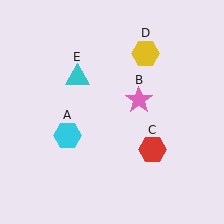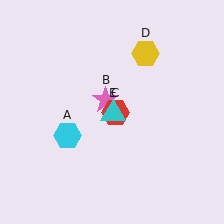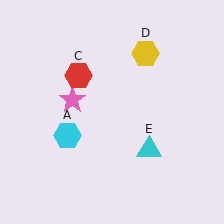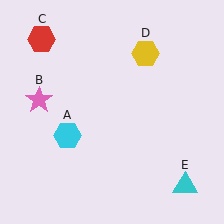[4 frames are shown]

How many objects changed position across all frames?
3 objects changed position: pink star (object B), red hexagon (object C), cyan triangle (object E).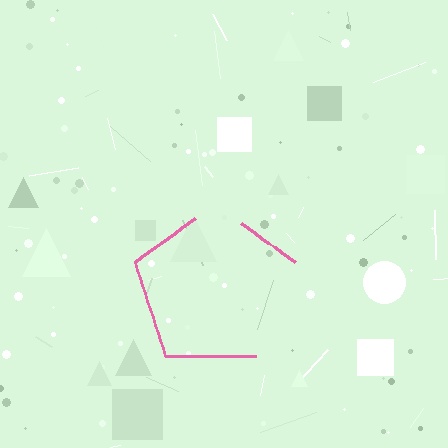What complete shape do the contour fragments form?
The contour fragments form a pentagon.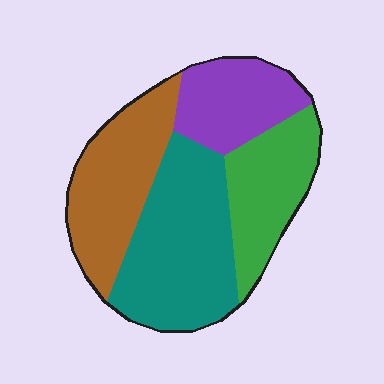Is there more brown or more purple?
Brown.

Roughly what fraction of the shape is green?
Green covers roughly 20% of the shape.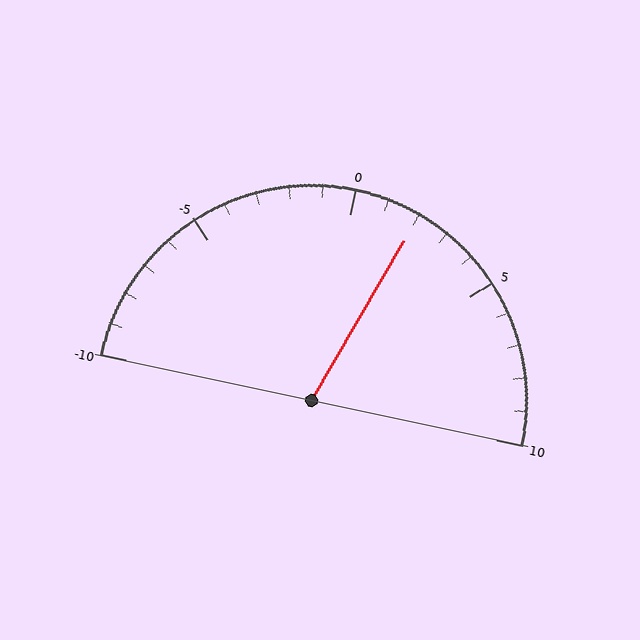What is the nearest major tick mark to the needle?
The nearest major tick mark is 0.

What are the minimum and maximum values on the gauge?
The gauge ranges from -10 to 10.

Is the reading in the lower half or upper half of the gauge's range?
The reading is in the upper half of the range (-10 to 10).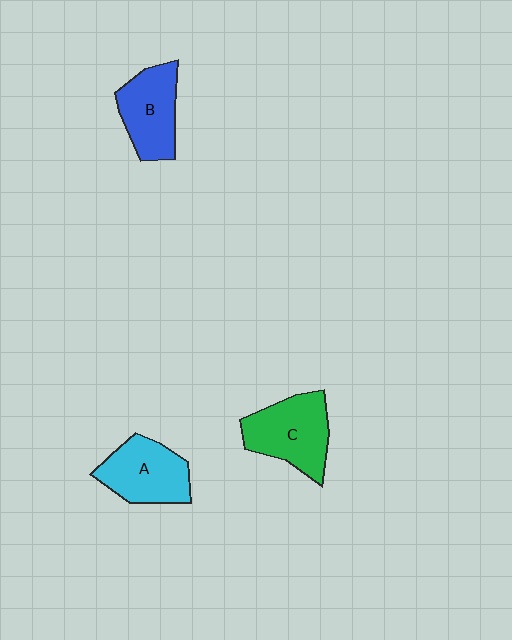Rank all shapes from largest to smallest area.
From largest to smallest: C (green), A (cyan), B (blue).